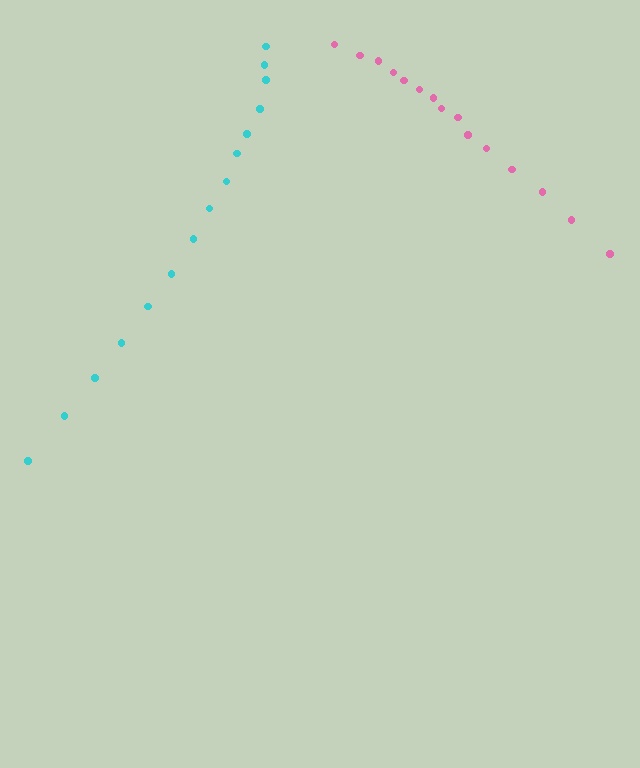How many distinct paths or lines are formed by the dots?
There are 2 distinct paths.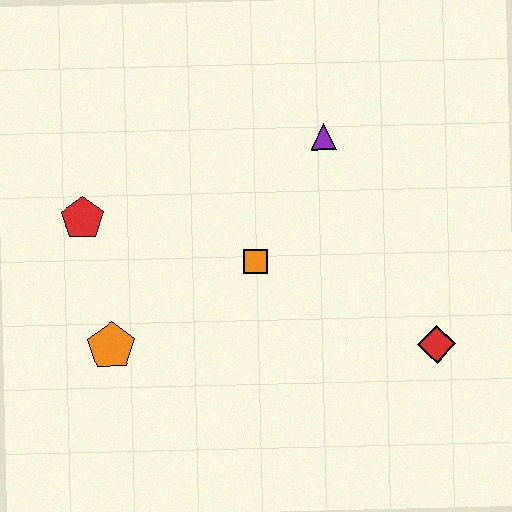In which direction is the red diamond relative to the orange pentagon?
The red diamond is to the right of the orange pentagon.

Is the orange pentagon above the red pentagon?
No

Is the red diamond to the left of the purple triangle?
No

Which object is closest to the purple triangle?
The orange square is closest to the purple triangle.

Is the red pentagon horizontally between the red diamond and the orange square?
No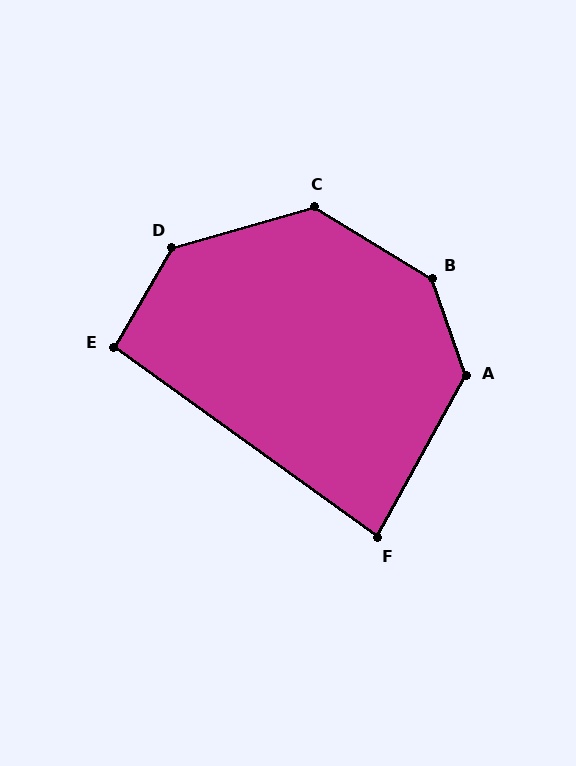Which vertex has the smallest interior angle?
F, at approximately 83 degrees.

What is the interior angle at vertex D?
Approximately 137 degrees (obtuse).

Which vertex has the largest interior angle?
B, at approximately 140 degrees.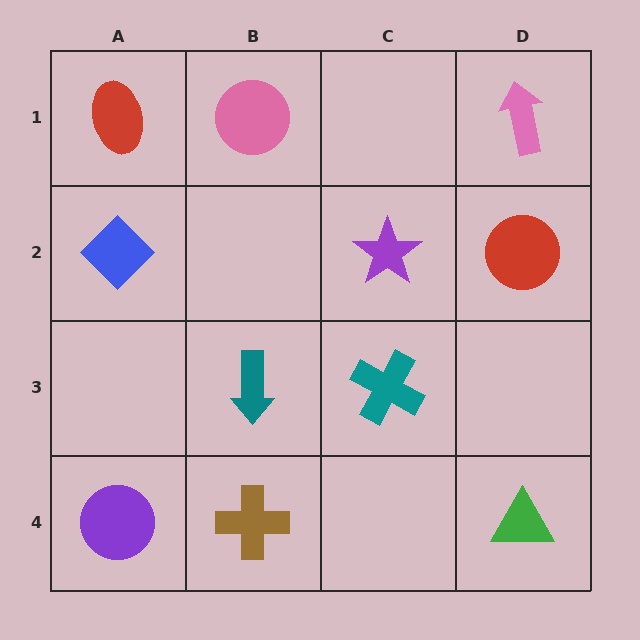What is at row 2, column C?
A purple star.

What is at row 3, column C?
A teal cross.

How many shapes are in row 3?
2 shapes.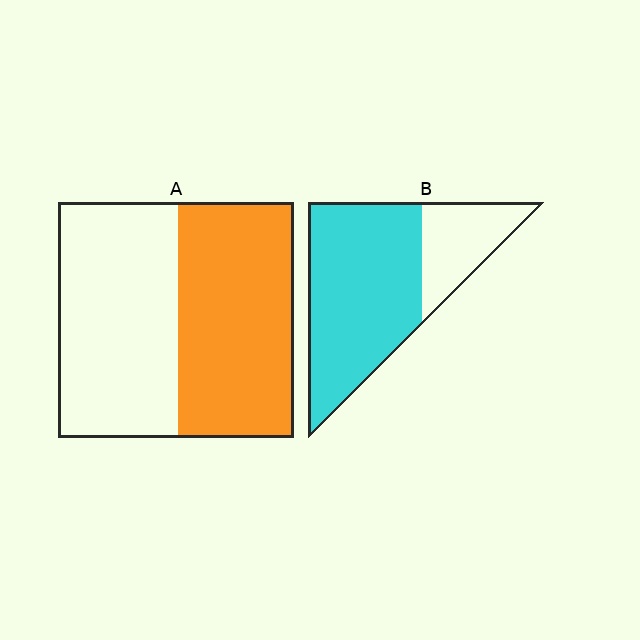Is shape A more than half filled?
Roughly half.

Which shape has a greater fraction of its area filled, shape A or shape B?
Shape B.